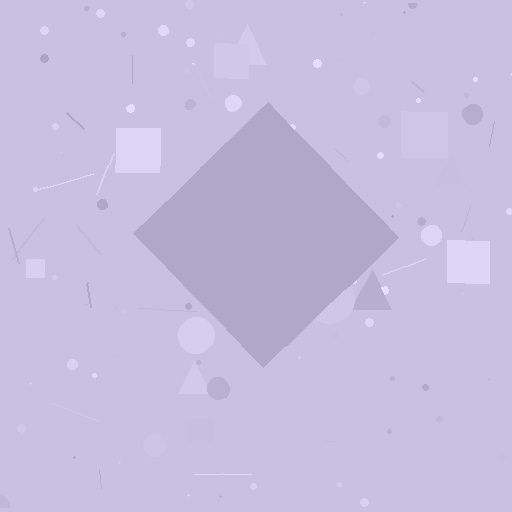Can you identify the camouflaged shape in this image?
The camouflaged shape is a diamond.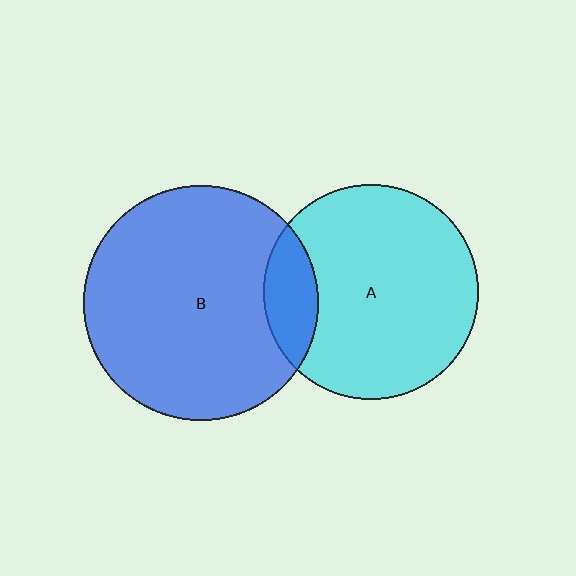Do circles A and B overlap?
Yes.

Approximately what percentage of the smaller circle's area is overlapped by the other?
Approximately 15%.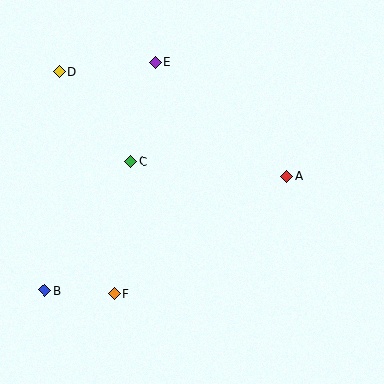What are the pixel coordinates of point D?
Point D is at (59, 71).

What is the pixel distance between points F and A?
The distance between F and A is 209 pixels.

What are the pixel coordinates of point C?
Point C is at (131, 162).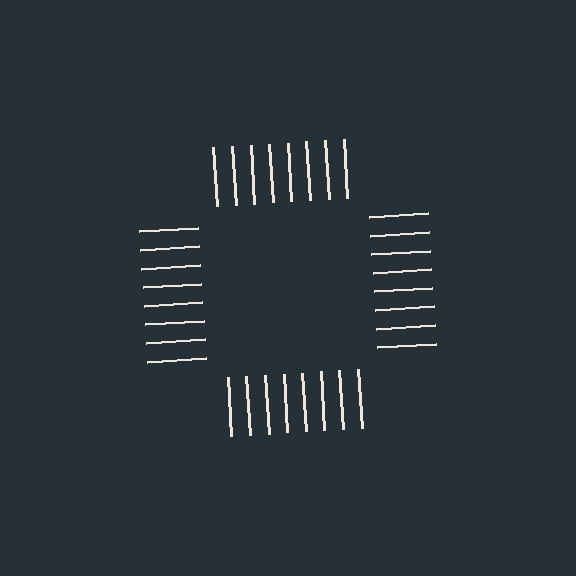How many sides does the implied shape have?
4 sides — the line-ends trace a square.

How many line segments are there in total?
32 — 8 along each of the 4 edges.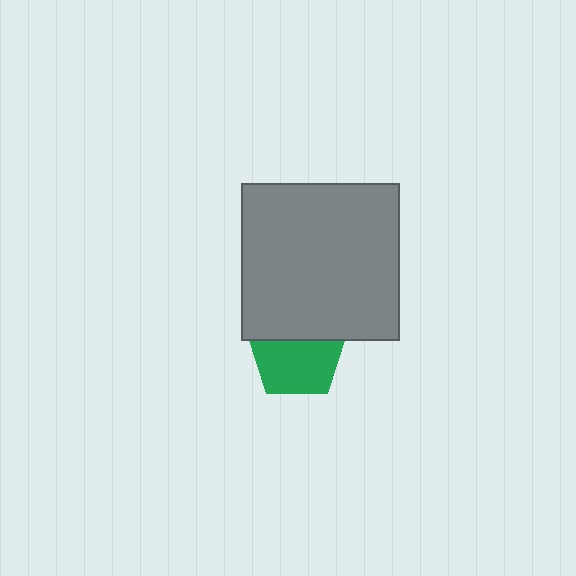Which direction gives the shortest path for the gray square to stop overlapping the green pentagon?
Moving up gives the shortest separation.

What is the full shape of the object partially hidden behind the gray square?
The partially hidden object is a green pentagon.